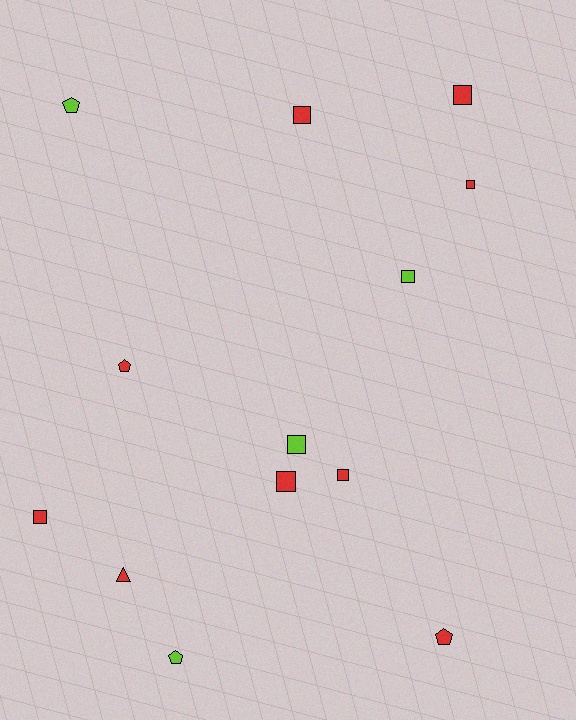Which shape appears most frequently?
Square, with 8 objects.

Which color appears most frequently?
Red, with 9 objects.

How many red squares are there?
There are 6 red squares.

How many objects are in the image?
There are 13 objects.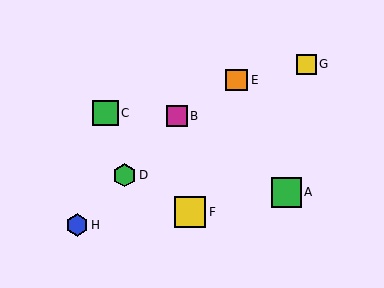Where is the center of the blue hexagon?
The center of the blue hexagon is at (77, 225).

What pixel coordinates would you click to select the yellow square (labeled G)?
Click at (306, 64) to select the yellow square G.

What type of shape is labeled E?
Shape E is an orange square.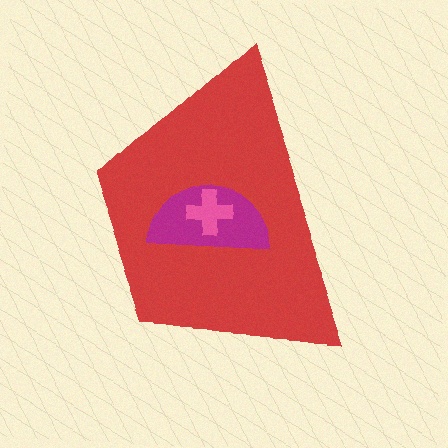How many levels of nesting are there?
3.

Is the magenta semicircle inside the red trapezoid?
Yes.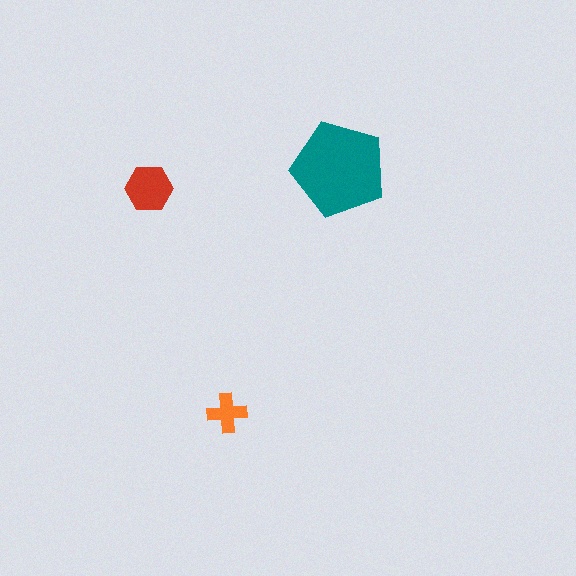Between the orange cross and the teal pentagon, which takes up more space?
The teal pentagon.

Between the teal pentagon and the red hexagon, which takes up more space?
The teal pentagon.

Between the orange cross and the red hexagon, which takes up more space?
The red hexagon.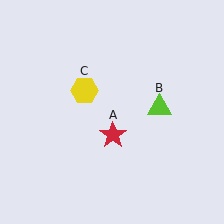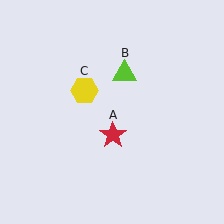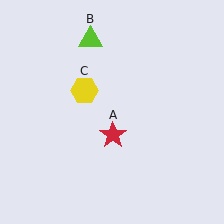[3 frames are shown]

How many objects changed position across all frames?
1 object changed position: lime triangle (object B).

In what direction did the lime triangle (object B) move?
The lime triangle (object B) moved up and to the left.